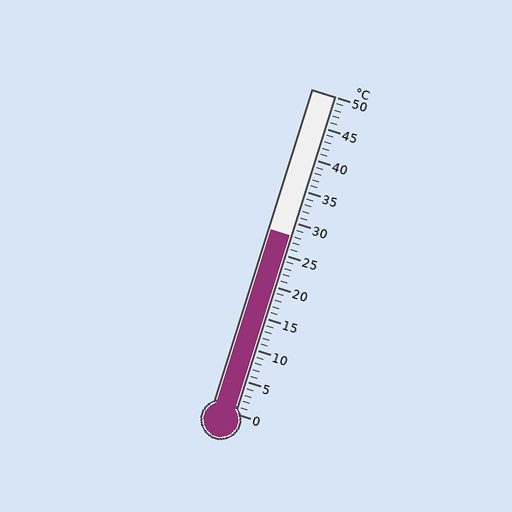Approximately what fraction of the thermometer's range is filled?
The thermometer is filled to approximately 55% of its range.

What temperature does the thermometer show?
The thermometer shows approximately 28°C.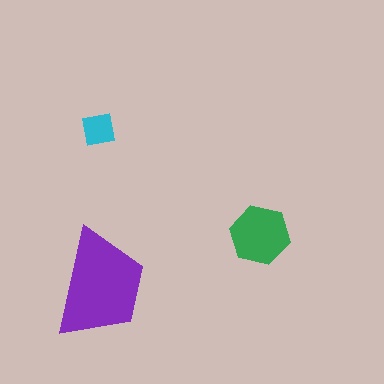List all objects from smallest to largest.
The cyan square, the green hexagon, the purple trapezoid.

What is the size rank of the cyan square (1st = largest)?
3rd.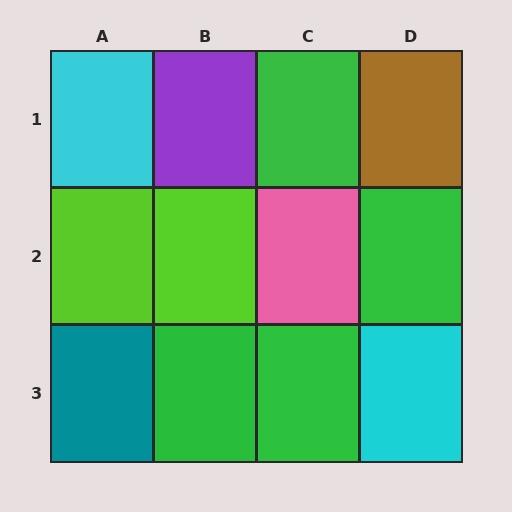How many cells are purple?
1 cell is purple.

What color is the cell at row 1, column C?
Green.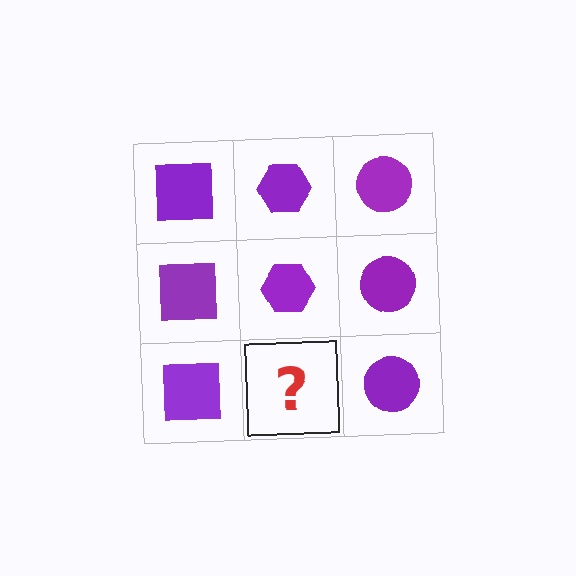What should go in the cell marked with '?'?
The missing cell should contain a purple hexagon.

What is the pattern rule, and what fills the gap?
The rule is that each column has a consistent shape. The gap should be filled with a purple hexagon.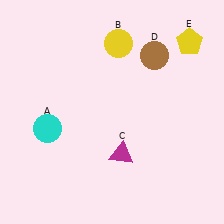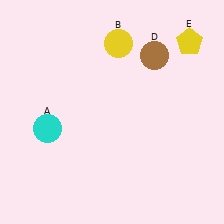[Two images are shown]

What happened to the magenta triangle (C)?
The magenta triangle (C) was removed in Image 2. It was in the bottom-right area of Image 1.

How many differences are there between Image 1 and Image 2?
There is 1 difference between the two images.